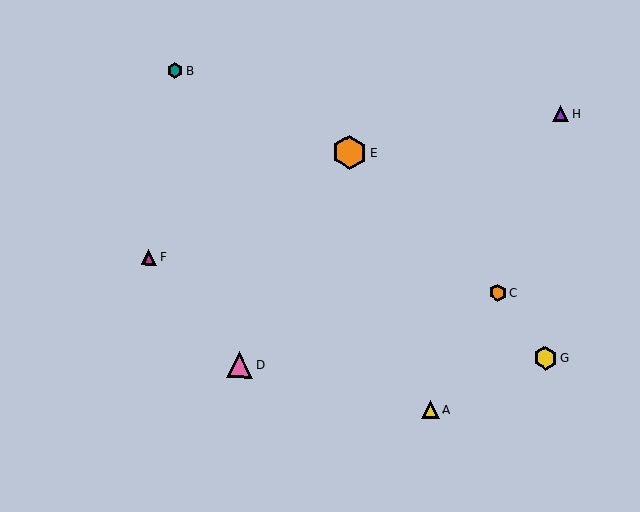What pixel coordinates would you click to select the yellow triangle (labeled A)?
Click at (430, 410) to select the yellow triangle A.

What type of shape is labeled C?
Shape C is an orange hexagon.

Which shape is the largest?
The orange hexagon (labeled E) is the largest.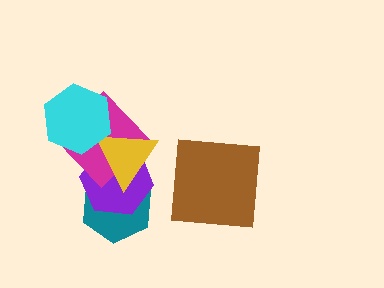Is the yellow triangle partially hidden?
Yes, it is partially covered by another shape.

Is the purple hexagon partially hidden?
Yes, it is partially covered by another shape.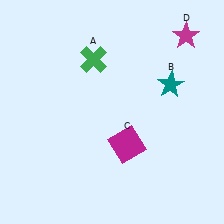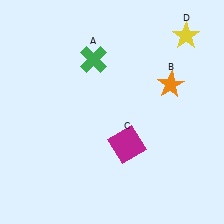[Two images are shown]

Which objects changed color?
B changed from teal to orange. D changed from magenta to yellow.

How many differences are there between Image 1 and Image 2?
There are 2 differences between the two images.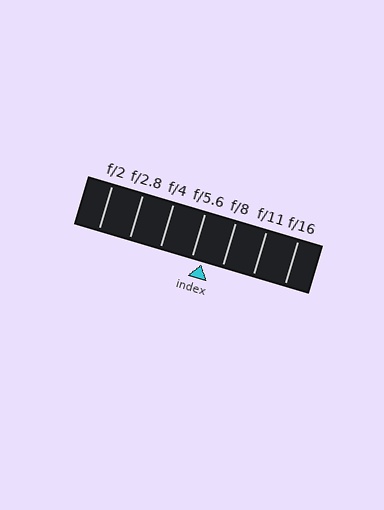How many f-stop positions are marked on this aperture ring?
There are 7 f-stop positions marked.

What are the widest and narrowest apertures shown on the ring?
The widest aperture shown is f/2 and the narrowest is f/16.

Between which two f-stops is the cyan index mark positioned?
The index mark is between f/5.6 and f/8.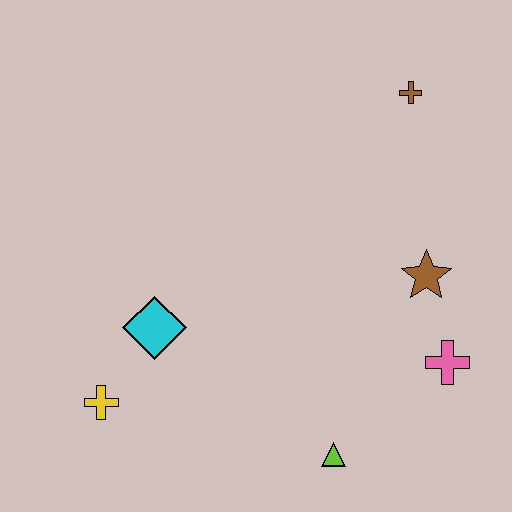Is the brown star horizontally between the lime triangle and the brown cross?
No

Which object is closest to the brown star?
The pink cross is closest to the brown star.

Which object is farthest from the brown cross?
The yellow cross is farthest from the brown cross.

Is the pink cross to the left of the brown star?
No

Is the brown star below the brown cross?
Yes